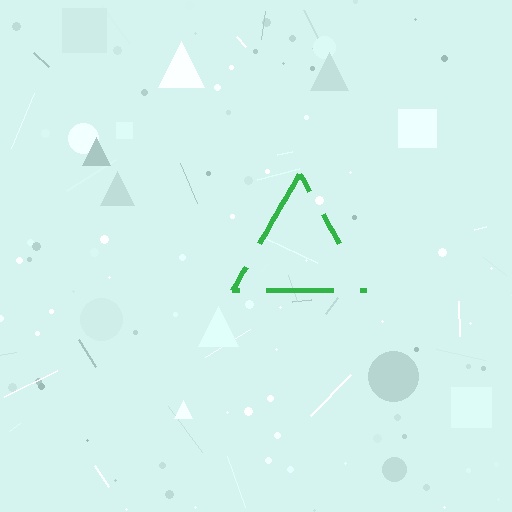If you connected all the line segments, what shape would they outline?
They would outline a triangle.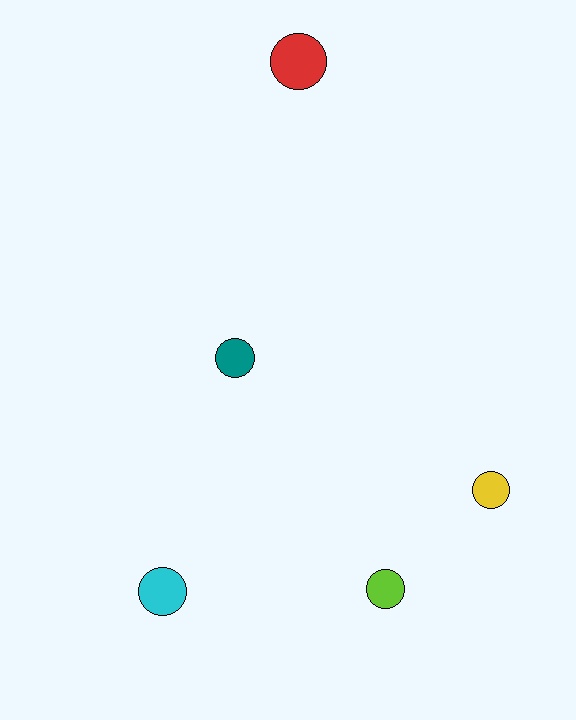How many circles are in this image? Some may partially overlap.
There are 5 circles.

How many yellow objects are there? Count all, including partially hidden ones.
There is 1 yellow object.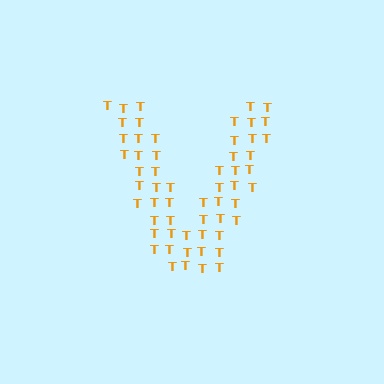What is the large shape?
The large shape is the letter V.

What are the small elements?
The small elements are letter T's.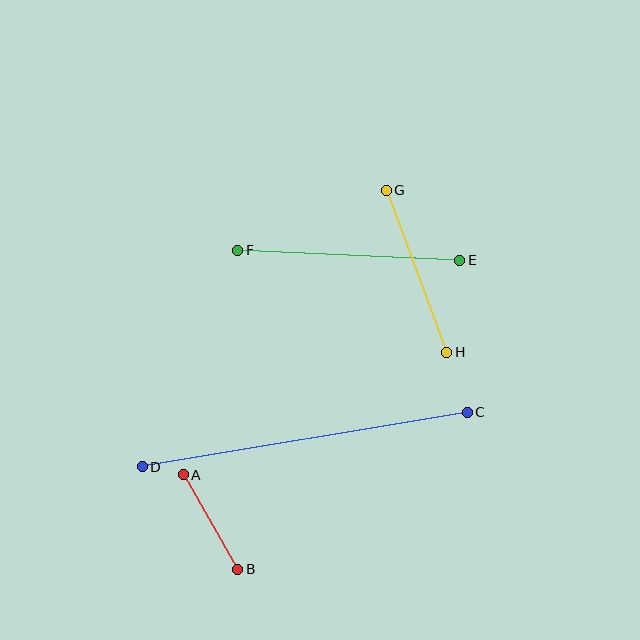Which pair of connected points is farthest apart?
Points C and D are farthest apart.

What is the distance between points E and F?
The distance is approximately 222 pixels.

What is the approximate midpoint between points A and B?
The midpoint is at approximately (210, 522) pixels.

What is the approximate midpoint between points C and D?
The midpoint is at approximately (305, 439) pixels.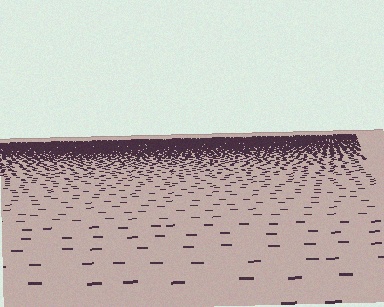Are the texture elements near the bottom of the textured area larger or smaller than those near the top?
Larger. Near the bottom, elements are closer to the viewer and appear at a bigger on-screen size.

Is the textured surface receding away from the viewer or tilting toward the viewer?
The surface is receding away from the viewer. Texture elements get smaller and denser toward the top.